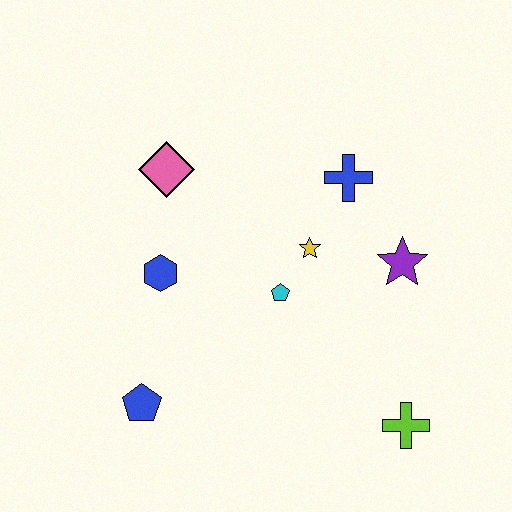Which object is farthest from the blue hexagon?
The lime cross is farthest from the blue hexagon.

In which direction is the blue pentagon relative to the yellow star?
The blue pentagon is to the left of the yellow star.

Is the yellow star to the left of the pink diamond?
No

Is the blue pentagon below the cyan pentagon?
Yes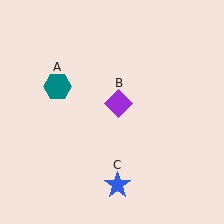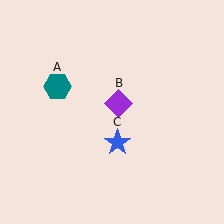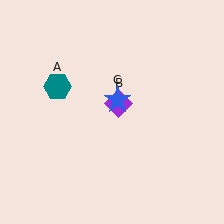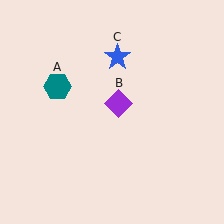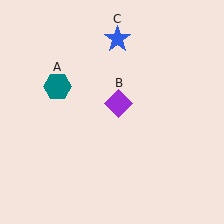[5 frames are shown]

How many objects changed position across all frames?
1 object changed position: blue star (object C).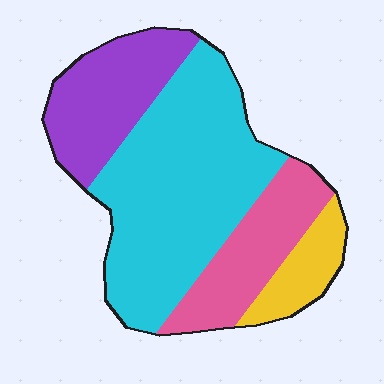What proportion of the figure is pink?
Pink takes up about one fifth (1/5) of the figure.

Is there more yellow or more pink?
Pink.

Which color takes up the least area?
Yellow, at roughly 10%.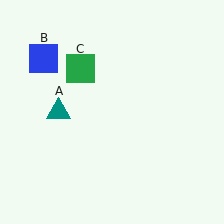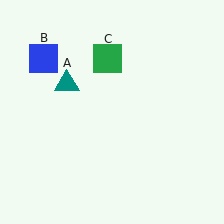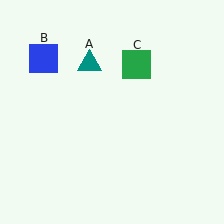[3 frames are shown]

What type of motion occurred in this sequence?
The teal triangle (object A), green square (object C) rotated clockwise around the center of the scene.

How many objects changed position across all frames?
2 objects changed position: teal triangle (object A), green square (object C).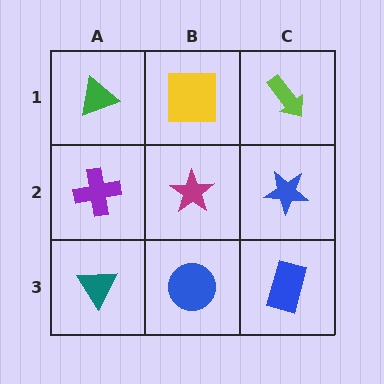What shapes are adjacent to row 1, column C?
A blue star (row 2, column C), a yellow square (row 1, column B).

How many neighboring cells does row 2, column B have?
4.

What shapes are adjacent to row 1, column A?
A purple cross (row 2, column A), a yellow square (row 1, column B).